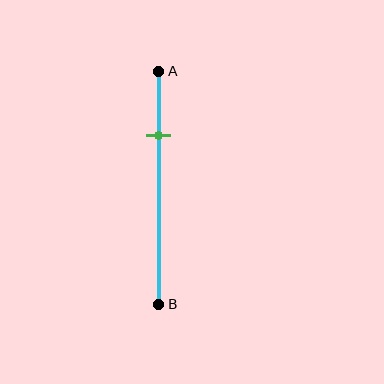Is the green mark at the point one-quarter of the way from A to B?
Yes, the mark is approximately at the one-quarter point.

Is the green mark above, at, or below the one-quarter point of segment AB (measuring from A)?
The green mark is approximately at the one-quarter point of segment AB.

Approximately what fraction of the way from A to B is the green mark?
The green mark is approximately 25% of the way from A to B.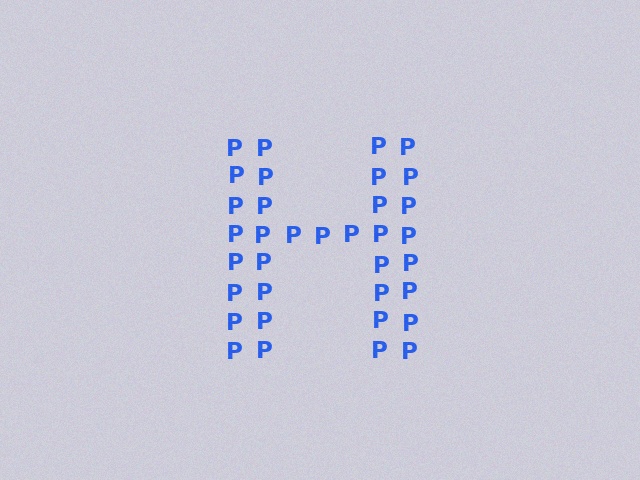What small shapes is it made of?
It is made of small letter P's.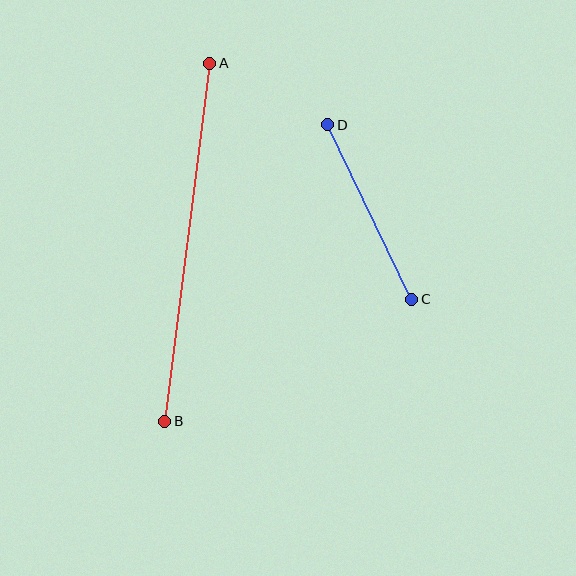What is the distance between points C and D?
The distance is approximately 194 pixels.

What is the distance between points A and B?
The distance is approximately 361 pixels.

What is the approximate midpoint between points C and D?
The midpoint is at approximately (370, 212) pixels.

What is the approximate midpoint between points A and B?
The midpoint is at approximately (187, 242) pixels.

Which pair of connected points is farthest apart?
Points A and B are farthest apart.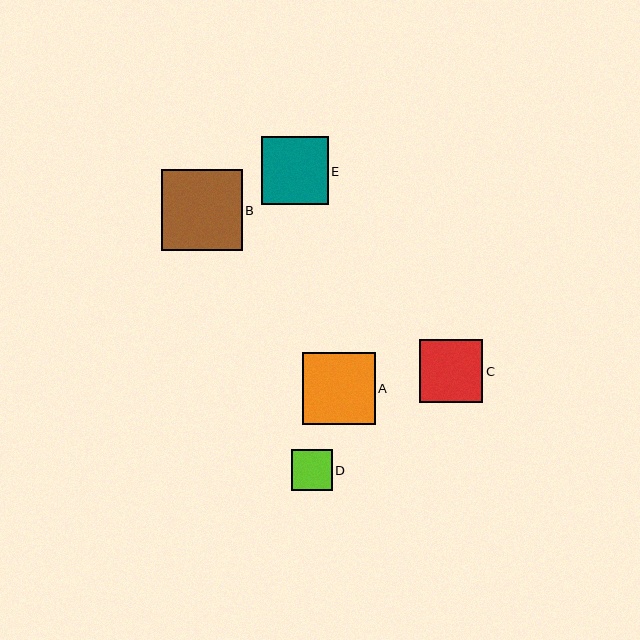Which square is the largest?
Square B is the largest with a size of approximately 80 pixels.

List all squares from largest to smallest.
From largest to smallest: B, A, E, C, D.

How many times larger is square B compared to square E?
Square B is approximately 1.2 times the size of square E.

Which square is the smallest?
Square D is the smallest with a size of approximately 41 pixels.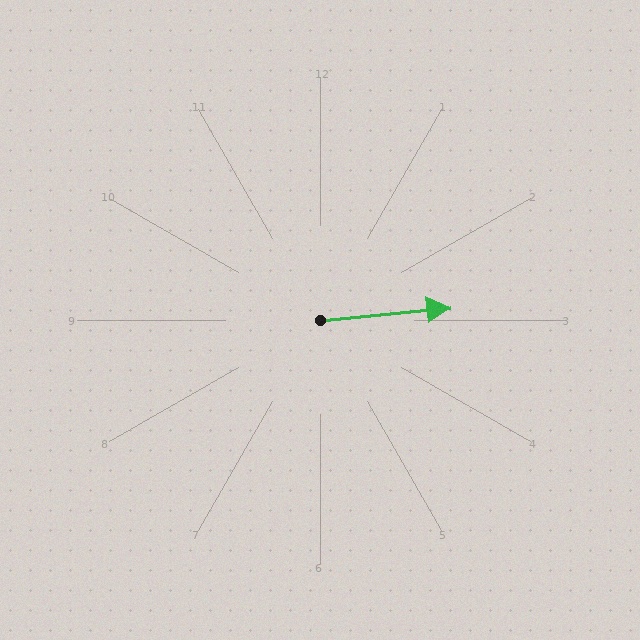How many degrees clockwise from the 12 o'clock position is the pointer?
Approximately 84 degrees.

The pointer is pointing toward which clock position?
Roughly 3 o'clock.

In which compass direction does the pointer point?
East.